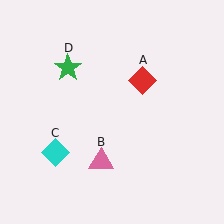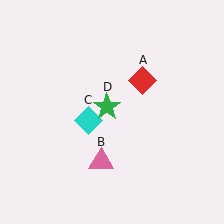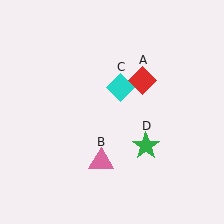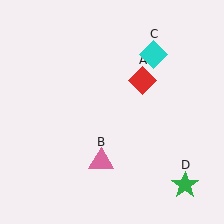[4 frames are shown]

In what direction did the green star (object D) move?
The green star (object D) moved down and to the right.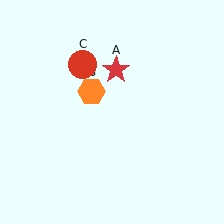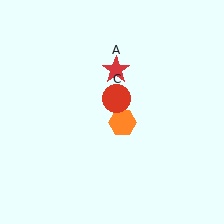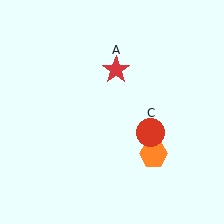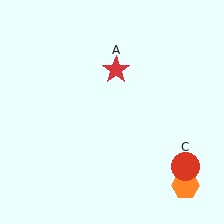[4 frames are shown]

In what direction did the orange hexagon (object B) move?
The orange hexagon (object B) moved down and to the right.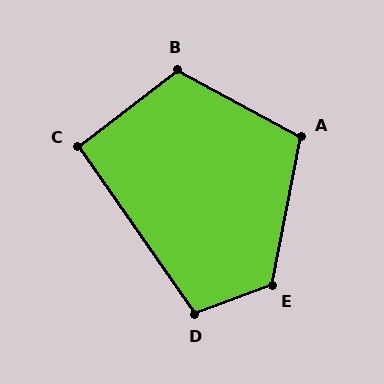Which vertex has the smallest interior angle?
C, at approximately 93 degrees.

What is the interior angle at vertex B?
Approximately 114 degrees (obtuse).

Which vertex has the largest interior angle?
E, at approximately 122 degrees.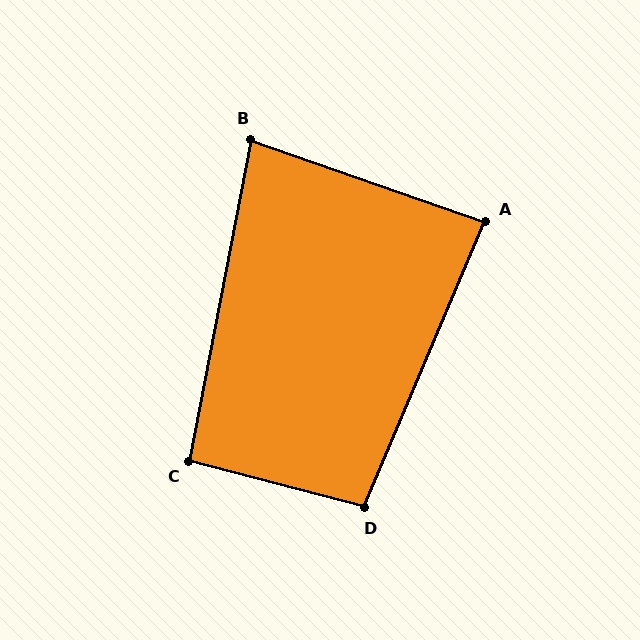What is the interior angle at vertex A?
Approximately 86 degrees (approximately right).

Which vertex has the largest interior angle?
D, at approximately 98 degrees.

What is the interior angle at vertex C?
Approximately 94 degrees (approximately right).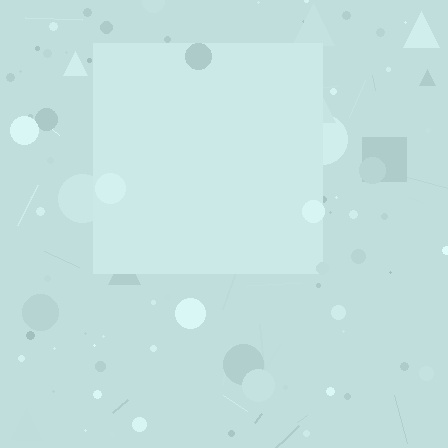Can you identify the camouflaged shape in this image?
The camouflaged shape is a square.